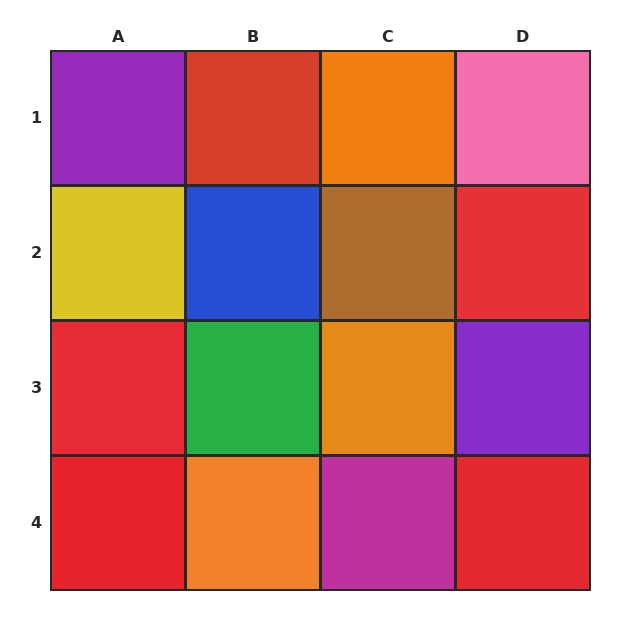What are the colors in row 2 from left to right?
Yellow, blue, brown, red.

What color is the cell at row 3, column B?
Green.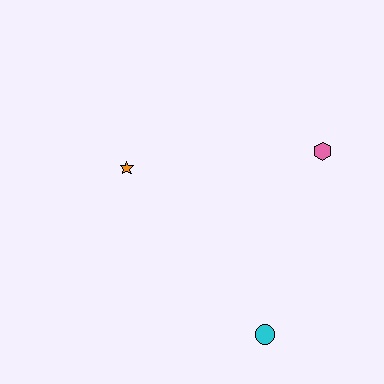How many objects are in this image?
There are 3 objects.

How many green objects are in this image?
There are no green objects.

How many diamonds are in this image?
There are no diamonds.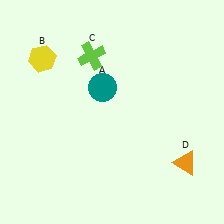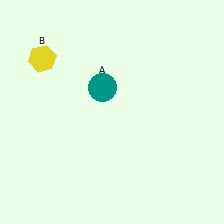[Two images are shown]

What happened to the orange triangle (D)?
The orange triangle (D) was removed in Image 2. It was in the bottom-right area of Image 1.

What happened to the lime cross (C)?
The lime cross (C) was removed in Image 2. It was in the top-left area of Image 1.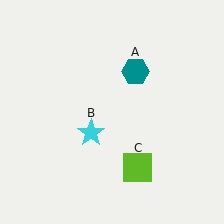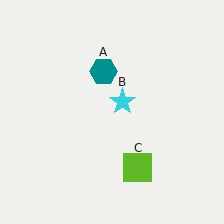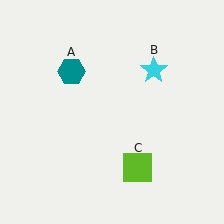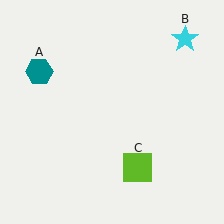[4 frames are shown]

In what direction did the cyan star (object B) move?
The cyan star (object B) moved up and to the right.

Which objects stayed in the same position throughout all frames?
Lime square (object C) remained stationary.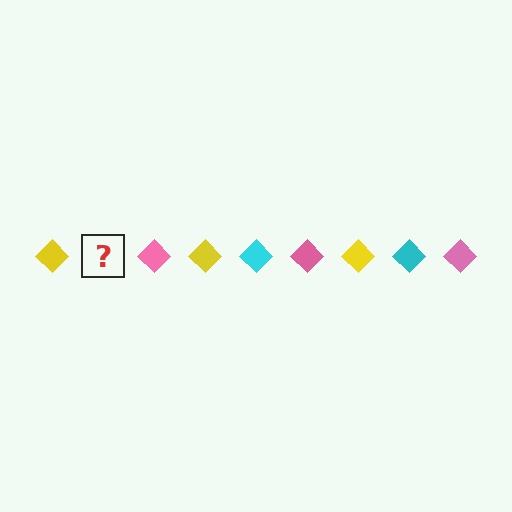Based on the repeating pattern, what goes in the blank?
The blank should be a cyan diamond.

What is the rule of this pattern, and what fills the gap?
The rule is that the pattern cycles through yellow, cyan, pink diamonds. The gap should be filled with a cyan diamond.